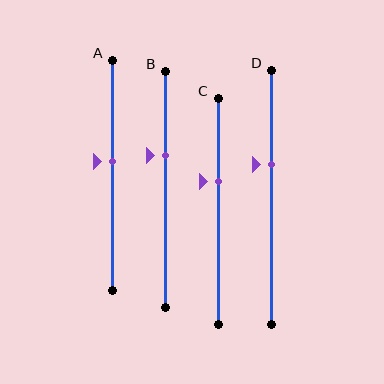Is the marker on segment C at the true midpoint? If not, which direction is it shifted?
No, the marker on segment C is shifted upward by about 13% of the segment length.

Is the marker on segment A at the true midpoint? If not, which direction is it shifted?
No, the marker on segment A is shifted upward by about 6% of the segment length.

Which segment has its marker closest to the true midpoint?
Segment A has its marker closest to the true midpoint.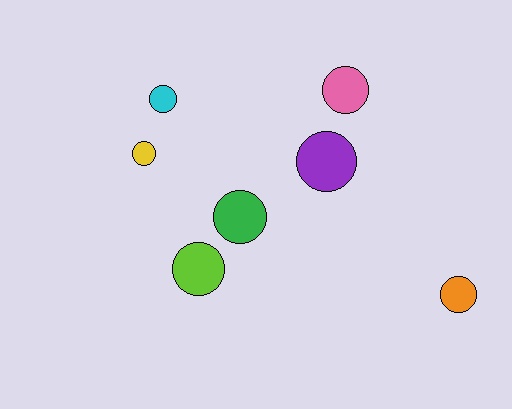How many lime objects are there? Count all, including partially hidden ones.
There is 1 lime object.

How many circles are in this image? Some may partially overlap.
There are 7 circles.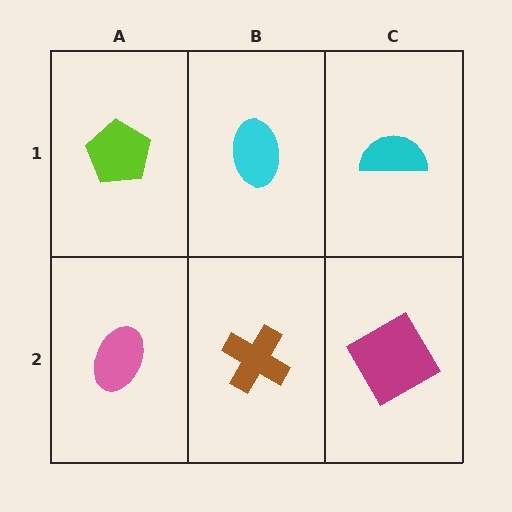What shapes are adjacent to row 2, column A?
A lime pentagon (row 1, column A), a brown cross (row 2, column B).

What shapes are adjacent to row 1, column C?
A magenta square (row 2, column C), a cyan ellipse (row 1, column B).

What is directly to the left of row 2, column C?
A brown cross.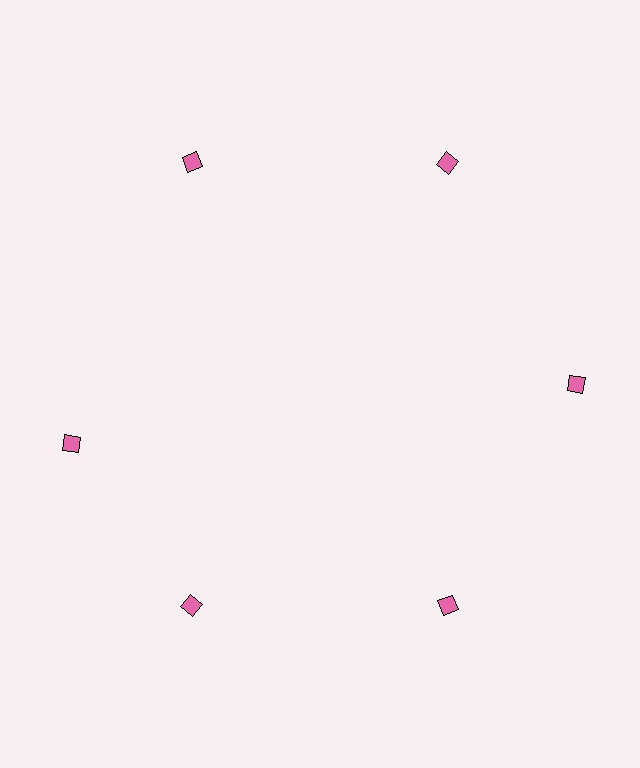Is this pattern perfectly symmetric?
No. The 6 pink diamonds are arranged in a ring, but one element near the 9 o'clock position is rotated out of alignment along the ring, breaking the 6-fold rotational symmetry.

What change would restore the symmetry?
The symmetry would be restored by rotating it back into even spacing with its neighbors so that all 6 diamonds sit at equal angles and equal distance from the center.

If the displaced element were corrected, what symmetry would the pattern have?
It would have 6-fold rotational symmetry — the pattern would map onto itself every 60 degrees.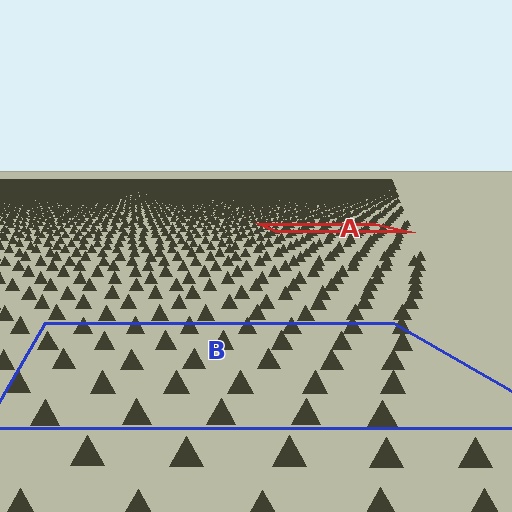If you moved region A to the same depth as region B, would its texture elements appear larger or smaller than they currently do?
They would appear larger. At a closer depth, the same texture elements are projected at a bigger on-screen size.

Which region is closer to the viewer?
Region B is closer. The texture elements there are larger and more spread out.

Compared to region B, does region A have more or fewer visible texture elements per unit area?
Region A has more texture elements per unit area — they are packed more densely because it is farther away.